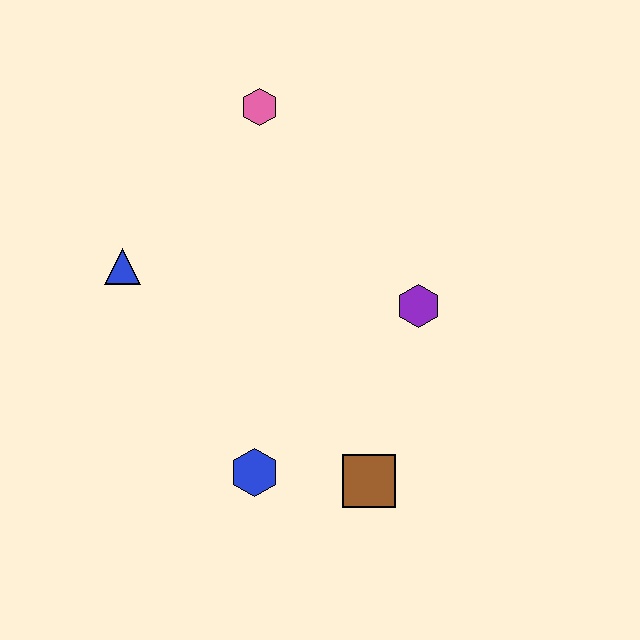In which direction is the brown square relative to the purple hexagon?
The brown square is below the purple hexagon.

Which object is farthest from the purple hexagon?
The blue triangle is farthest from the purple hexagon.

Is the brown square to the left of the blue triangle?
No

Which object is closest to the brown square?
The blue hexagon is closest to the brown square.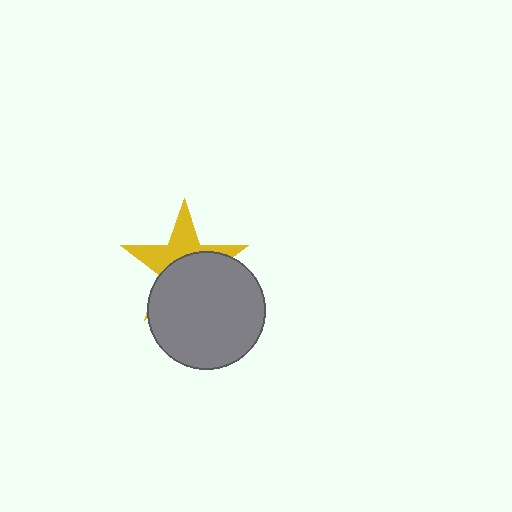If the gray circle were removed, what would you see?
You would see the complete yellow star.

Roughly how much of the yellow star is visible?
A small part of it is visible (roughly 43%).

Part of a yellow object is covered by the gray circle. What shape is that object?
It is a star.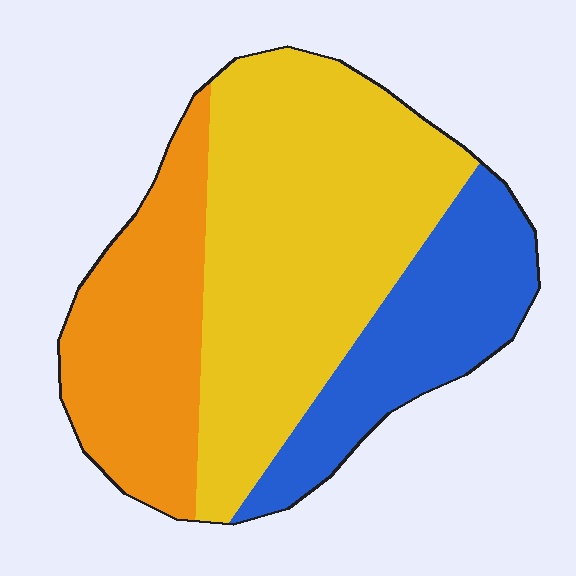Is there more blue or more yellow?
Yellow.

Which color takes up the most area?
Yellow, at roughly 50%.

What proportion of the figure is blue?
Blue covers about 25% of the figure.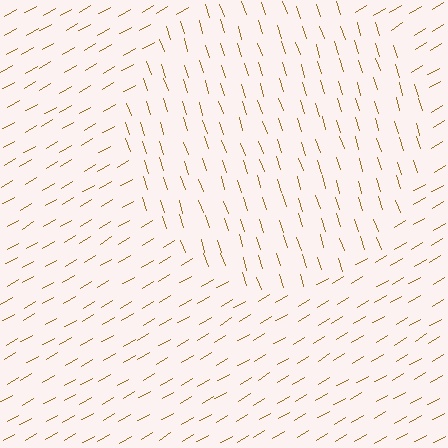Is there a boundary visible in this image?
Yes, there is a texture boundary formed by a change in line orientation.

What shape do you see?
I see a circle.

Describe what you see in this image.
The image is filled with small brown line segments. A circle region in the image has lines oriented differently from the surrounding lines, creating a visible texture boundary.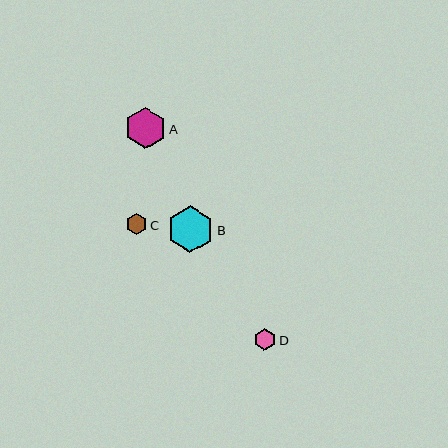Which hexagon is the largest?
Hexagon B is the largest with a size of approximately 47 pixels.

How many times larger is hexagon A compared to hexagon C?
Hexagon A is approximately 2.0 times the size of hexagon C.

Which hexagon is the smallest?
Hexagon C is the smallest with a size of approximately 21 pixels.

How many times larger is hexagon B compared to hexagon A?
Hexagon B is approximately 1.1 times the size of hexagon A.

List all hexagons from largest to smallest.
From largest to smallest: B, A, D, C.